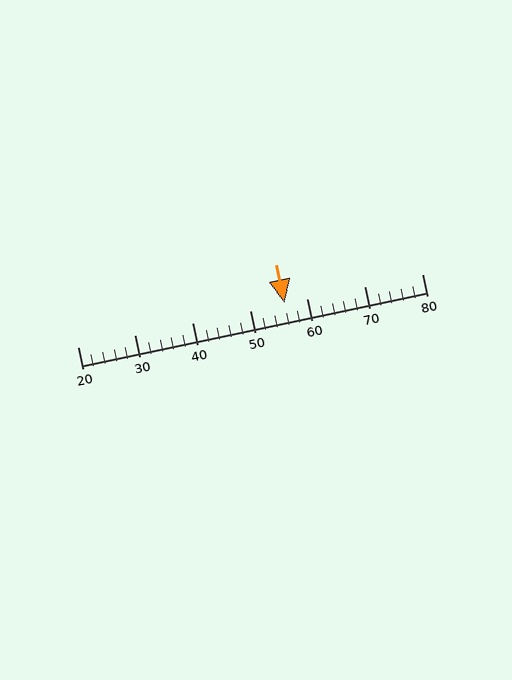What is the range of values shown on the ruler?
The ruler shows values from 20 to 80.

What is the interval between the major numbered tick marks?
The major tick marks are spaced 10 units apart.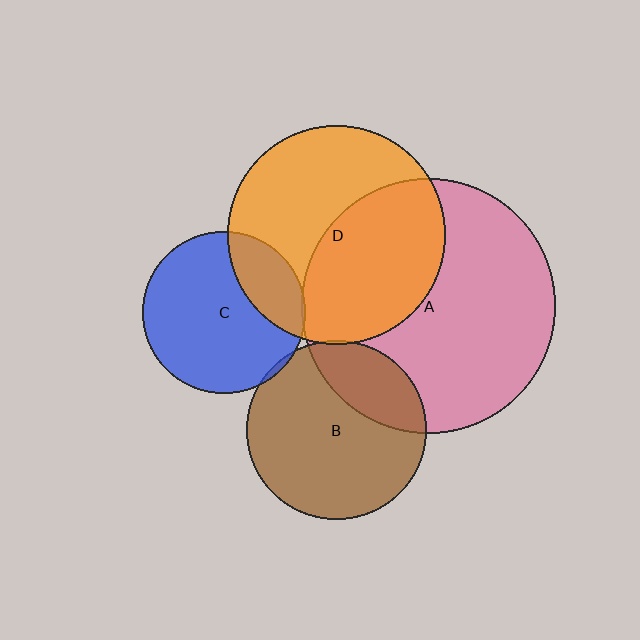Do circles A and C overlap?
Yes.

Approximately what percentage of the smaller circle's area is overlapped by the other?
Approximately 5%.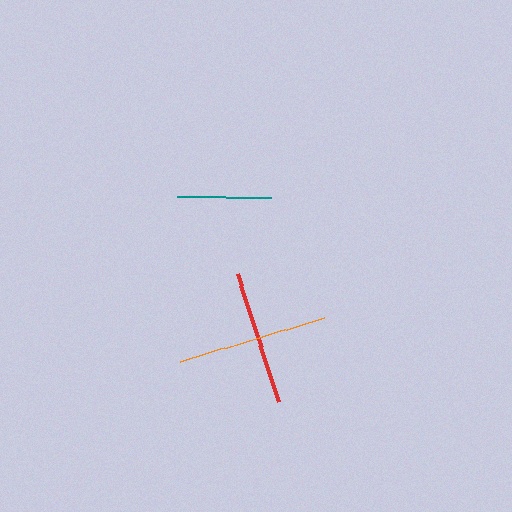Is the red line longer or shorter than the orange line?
The orange line is longer than the red line.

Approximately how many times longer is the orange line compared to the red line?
The orange line is approximately 1.1 times the length of the red line.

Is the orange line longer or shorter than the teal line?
The orange line is longer than the teal line.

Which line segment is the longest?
The orange line is the longest at approximately 150 pixels.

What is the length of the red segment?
The red segment is approximately 135 pixels long.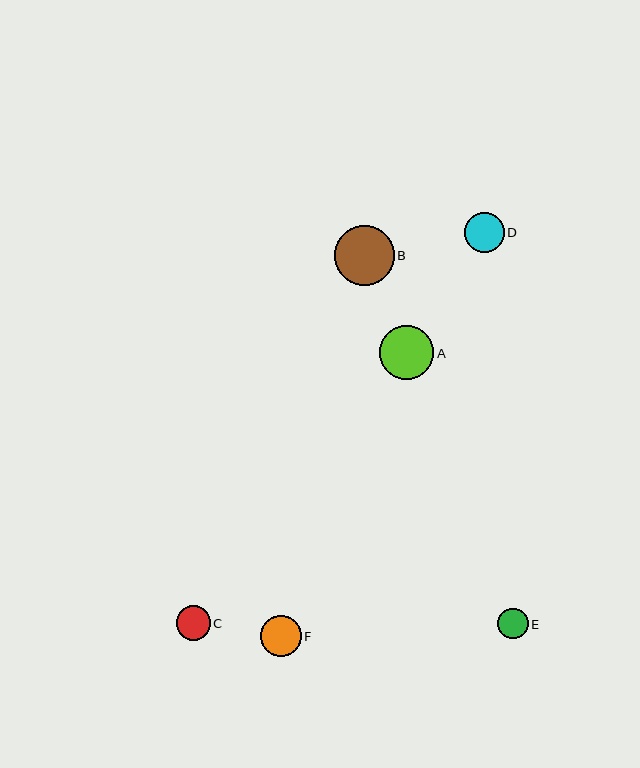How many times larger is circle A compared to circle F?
Circle A is approximately 1.3 times the size of circle F.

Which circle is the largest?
Circle B is the largest with a size of approximately 59 pixels.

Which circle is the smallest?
Circle E is the smallest with a size of approximately 31 pixels.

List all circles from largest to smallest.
From largest to smallest: B, A, F, D, C, E.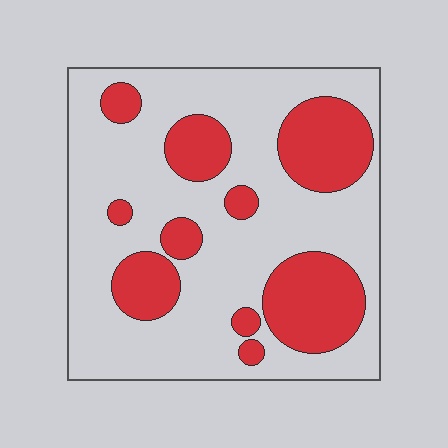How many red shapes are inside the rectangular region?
10.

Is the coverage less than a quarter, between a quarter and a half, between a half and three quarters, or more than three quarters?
Between a quarter and a half.